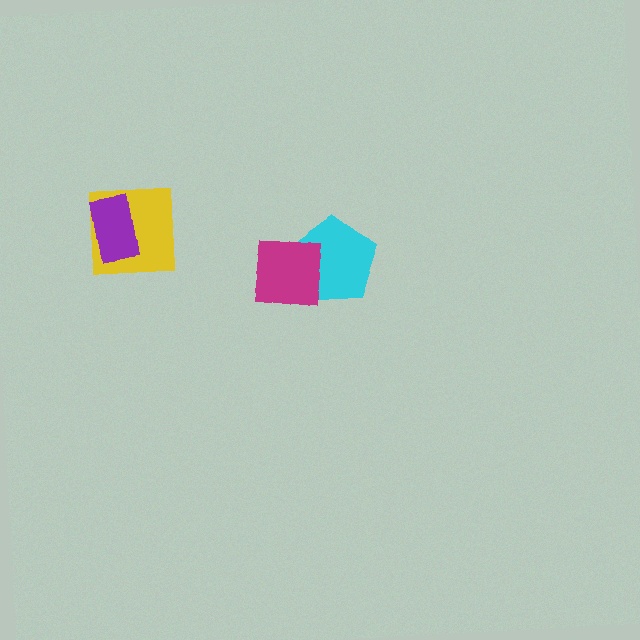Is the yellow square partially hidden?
Yes, it is partially covered by another shape.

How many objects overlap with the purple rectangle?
1 object overlaps with the purple rectangle.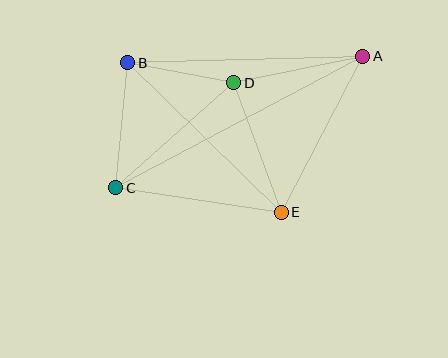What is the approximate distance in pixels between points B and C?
The distance between B and C is approximately 125 pixels.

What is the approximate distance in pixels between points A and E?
The distance between A and E is approximately 176 pixels.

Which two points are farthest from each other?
Points A and C are farthest from each other.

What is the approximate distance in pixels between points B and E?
The distance between B and E is approximately 214 pixels.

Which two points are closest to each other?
Points B and D are closest to each other.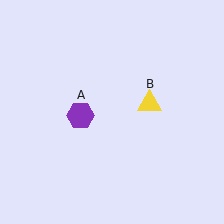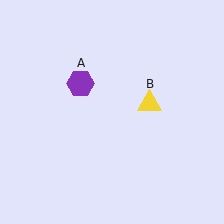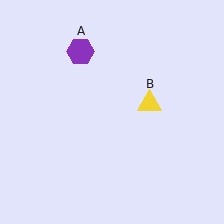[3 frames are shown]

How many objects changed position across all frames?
1 object changed position: purple hexagon (object A).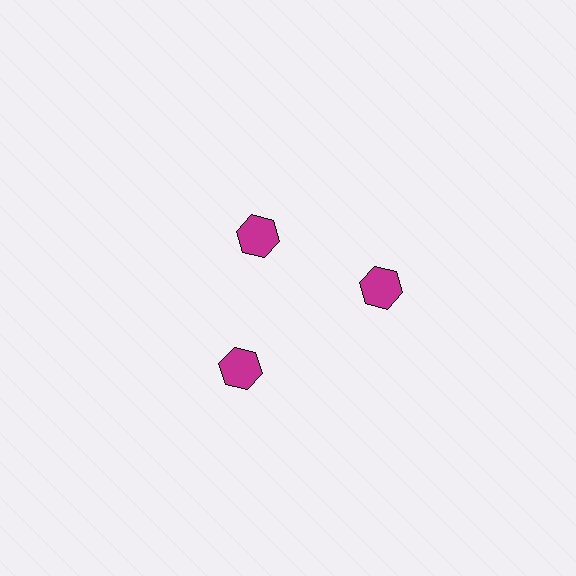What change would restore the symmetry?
The symmetry would be restored by moving it outward, back onto the ring so that all 3 hexagons sit at equal angles and equal distance from the center.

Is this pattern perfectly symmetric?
No. The 3 magenta hexagons are arranged in a ring, but one element near the 11 o'clock position is pulled inward toward the center, breaking the 3-fold rotational symmetry.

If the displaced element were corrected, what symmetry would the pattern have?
It would have 3-fold rotational symmetry — the pattern would map onto itself every 120 degrees.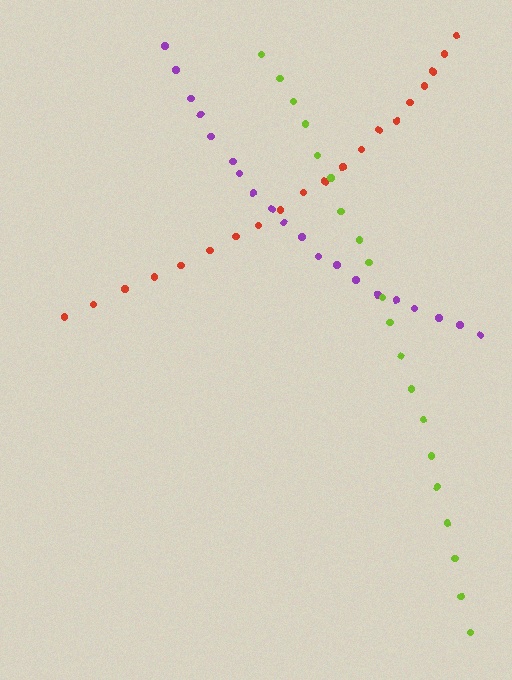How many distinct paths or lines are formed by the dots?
There are 3 distinct paths.